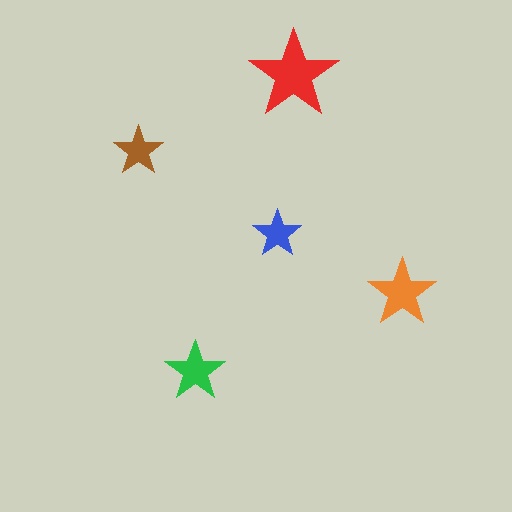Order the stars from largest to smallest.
the red one, the orange one, the green one, the brown one, the blue one.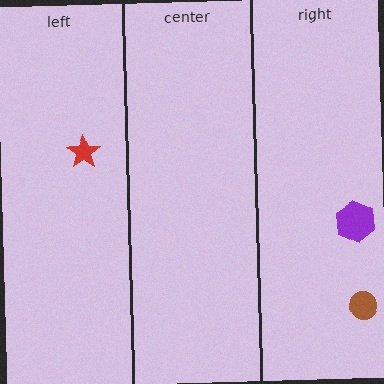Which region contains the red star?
The left region.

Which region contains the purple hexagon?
The right region.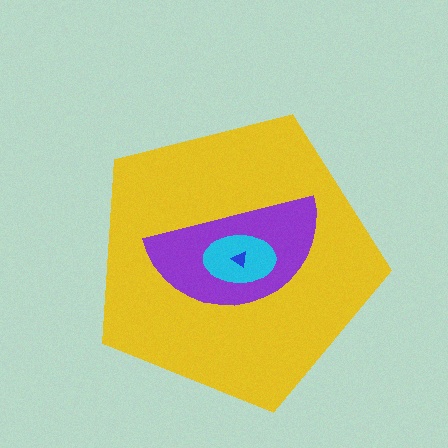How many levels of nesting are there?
4.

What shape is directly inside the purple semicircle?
The cyan ellipse.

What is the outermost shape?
The yellow pentagon.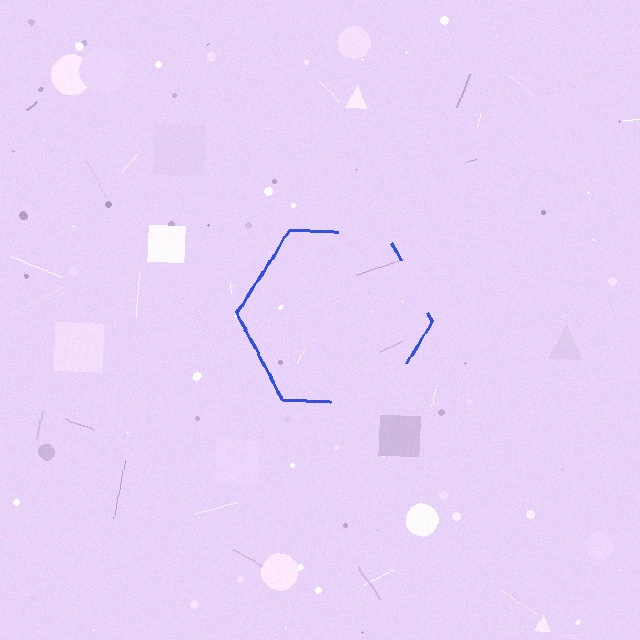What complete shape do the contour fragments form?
The contour fragments form a hexagon.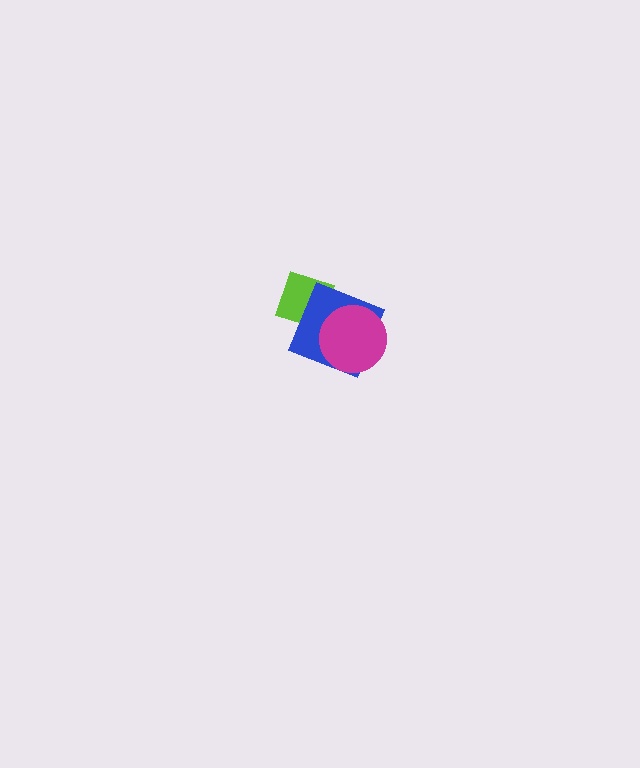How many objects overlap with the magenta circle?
1 object overlaps with the magenta circle.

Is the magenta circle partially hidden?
No, no other shape covers it.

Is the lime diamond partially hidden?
Yes, it is partially covered by another shape.